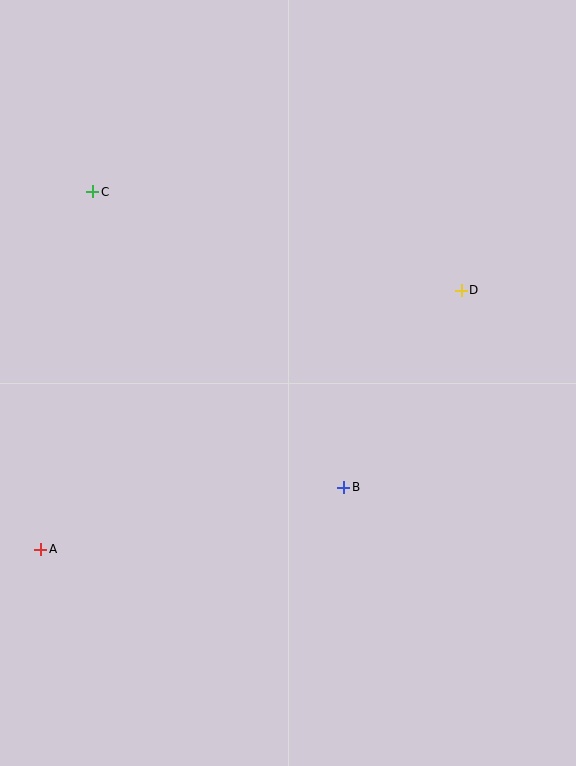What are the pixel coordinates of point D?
Point D is at (461, 290).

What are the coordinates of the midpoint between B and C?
The midpoint between B and C is at (218, 340).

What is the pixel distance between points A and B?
The distance between A and B is 309 pixels.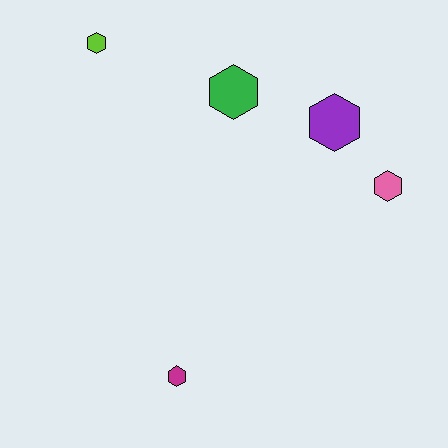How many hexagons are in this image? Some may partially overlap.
There are 5 hexagons.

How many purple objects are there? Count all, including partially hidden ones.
There is 1 purple object.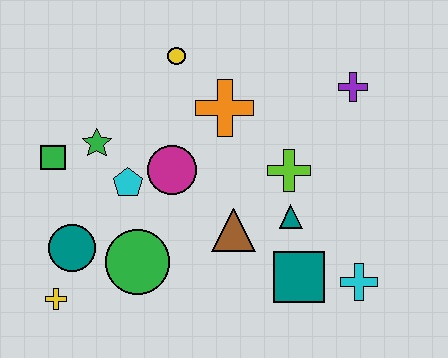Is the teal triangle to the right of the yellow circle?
Yes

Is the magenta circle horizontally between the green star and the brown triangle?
Yes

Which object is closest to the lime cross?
The teal triangle is closest to the lime cross.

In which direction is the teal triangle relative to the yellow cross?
The teal triangle is to the right of the yellow cross.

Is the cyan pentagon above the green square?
No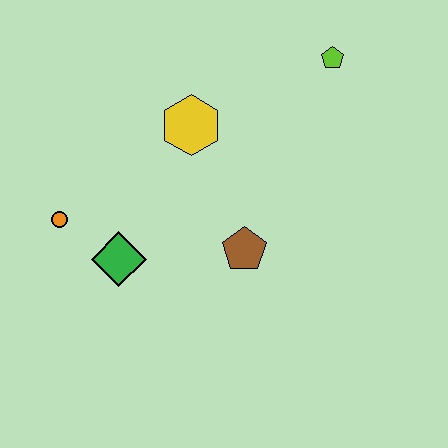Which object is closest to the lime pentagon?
The yellow hexagon is closest to the lime pentagon.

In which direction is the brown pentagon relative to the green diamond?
The brown pentagon is to the right of the green diamond.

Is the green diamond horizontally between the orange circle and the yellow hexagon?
Yes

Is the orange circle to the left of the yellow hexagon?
Yes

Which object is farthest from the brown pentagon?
The lime pentagon is farthest from the brown pentagon.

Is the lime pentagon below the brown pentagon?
No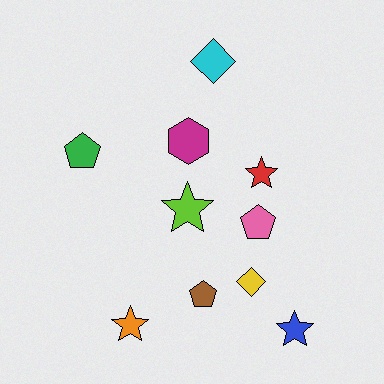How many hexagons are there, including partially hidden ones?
There is 1 hexagon.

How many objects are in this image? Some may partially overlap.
There are 10 objects.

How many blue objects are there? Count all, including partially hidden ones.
There is 1 blue object.